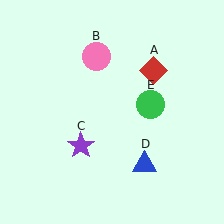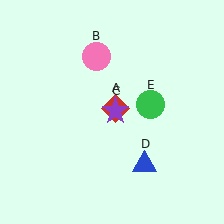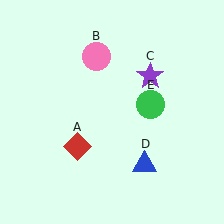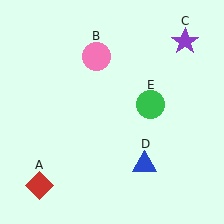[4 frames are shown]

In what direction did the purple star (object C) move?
The purple star (object C) moved up and to the right.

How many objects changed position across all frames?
2 objects changed position: red diamond (object A), purple star (object C).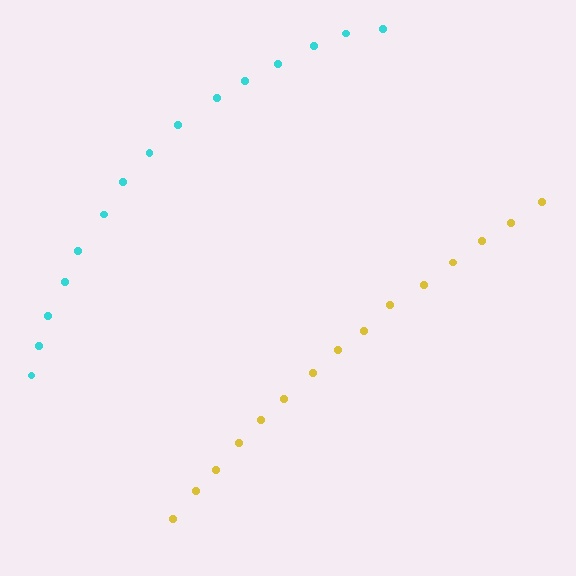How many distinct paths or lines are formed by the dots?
There are 2 distinct paths.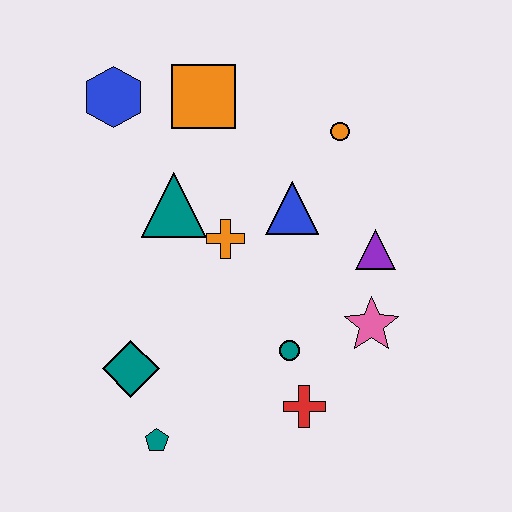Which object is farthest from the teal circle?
The blue hexagon is farthest from the teal circle.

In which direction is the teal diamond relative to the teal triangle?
The teal diamond is below the teal triangle.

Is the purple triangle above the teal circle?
Yes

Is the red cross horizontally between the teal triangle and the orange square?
No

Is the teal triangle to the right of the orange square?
No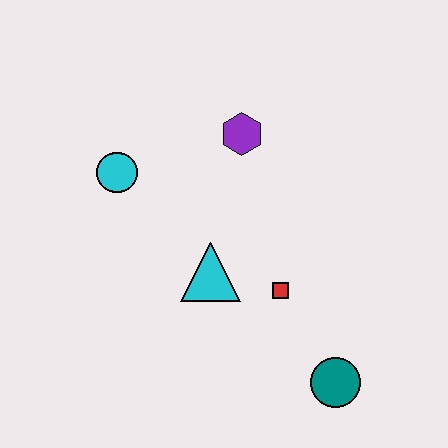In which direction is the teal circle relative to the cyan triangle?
The teal circle is to the right of the cyan triangle.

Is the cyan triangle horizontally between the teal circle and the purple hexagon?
No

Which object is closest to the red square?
The cyan triangle is closest to the red square.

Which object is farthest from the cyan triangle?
The teal circle is farthest from the cyan triangle.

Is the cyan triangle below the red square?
No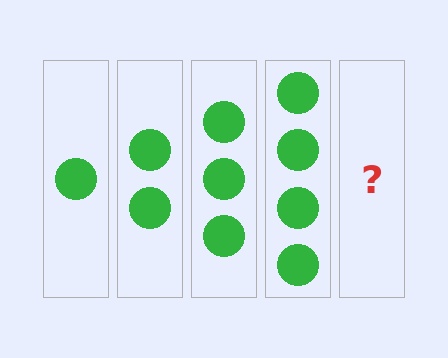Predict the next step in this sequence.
The next step is 5 circles.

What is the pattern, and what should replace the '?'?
The pattern is that each step adds one more circle. The '?' should be 5 circles.